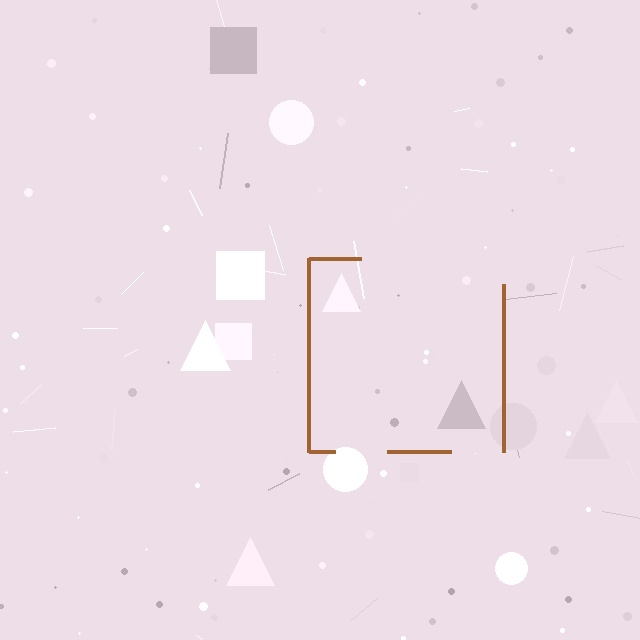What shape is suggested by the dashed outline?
The dashed outline suggests a square.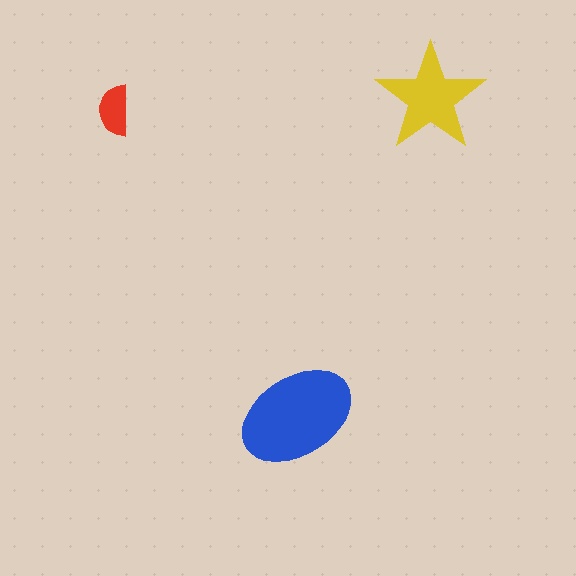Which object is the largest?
The blue ellipse.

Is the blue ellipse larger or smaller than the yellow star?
Larger.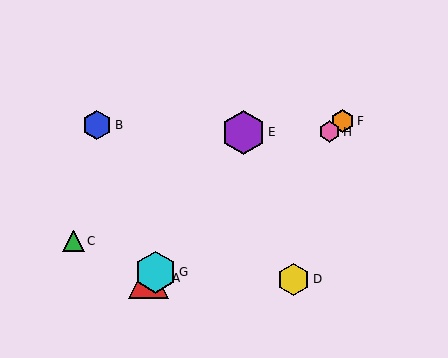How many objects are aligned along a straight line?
4 objects (A, F, G, H) are aligned along a straight line.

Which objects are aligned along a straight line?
Objects A, F, G, H are aligned along a straight line.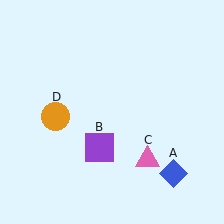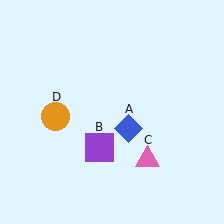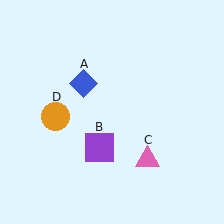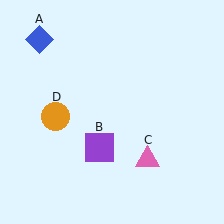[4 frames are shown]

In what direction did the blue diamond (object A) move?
The blue diamond (object A) moved up and to the left.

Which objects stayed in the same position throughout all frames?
Purple square (object B) and pink triangle (object C) and orange circle (object D) remained stationary.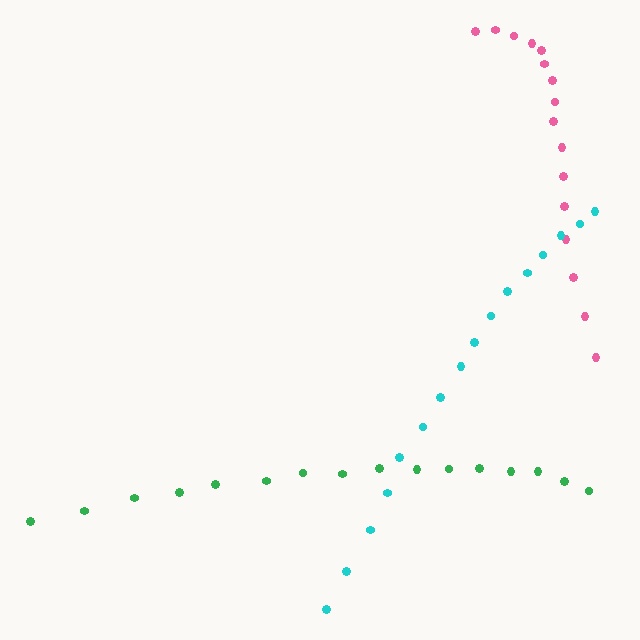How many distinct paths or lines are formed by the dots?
There are 3 distinct paths.